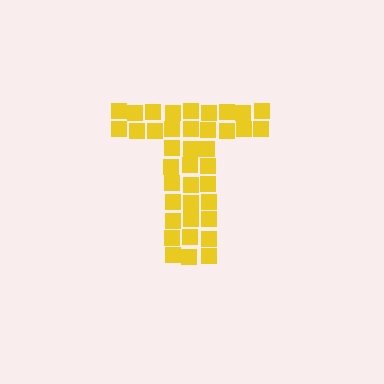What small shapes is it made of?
It is made of small squares.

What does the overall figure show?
The overall figure shows the letter T.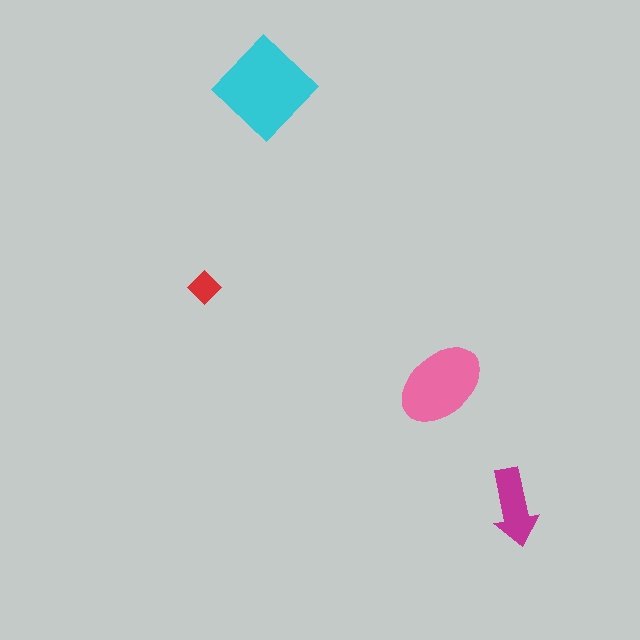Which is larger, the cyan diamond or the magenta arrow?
The cyan diamond.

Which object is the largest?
The cyan diamond.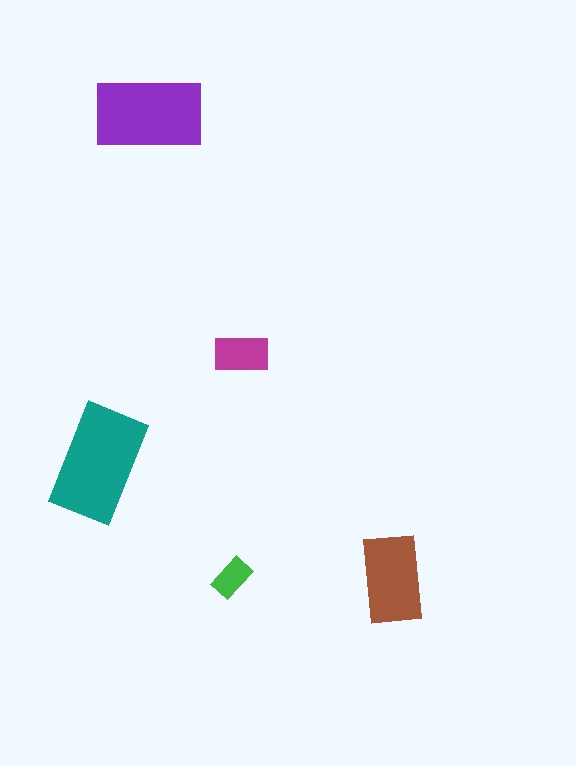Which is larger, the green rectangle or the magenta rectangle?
The magenta one.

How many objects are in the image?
There are 5 objects in the image.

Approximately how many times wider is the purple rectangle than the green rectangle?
About 2.5 times wider.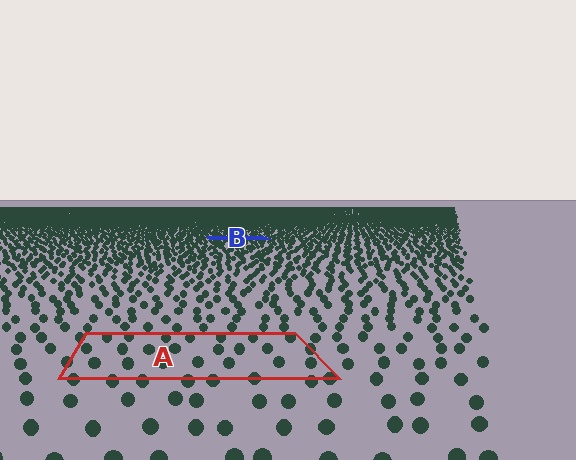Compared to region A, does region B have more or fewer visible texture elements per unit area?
Region B has more texture elements per unit area — they are packed more densely because it is farther away.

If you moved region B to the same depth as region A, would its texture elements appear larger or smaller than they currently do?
They would appear larger. At a closer depth, the same texture elements are projected at a bigger on-screen size.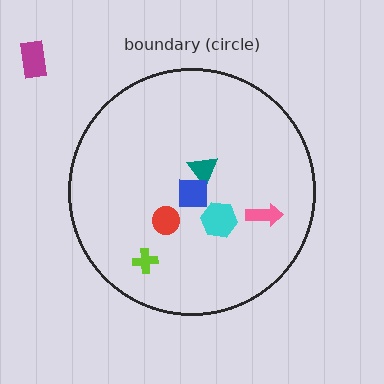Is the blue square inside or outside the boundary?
Inside.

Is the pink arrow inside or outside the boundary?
Inside.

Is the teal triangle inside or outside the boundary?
Inside.